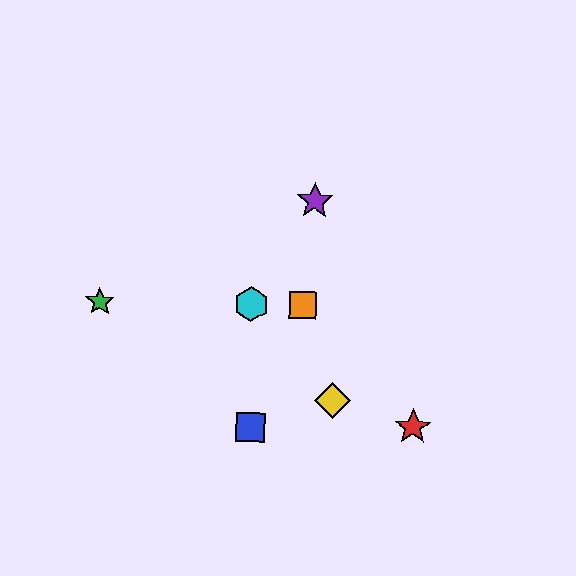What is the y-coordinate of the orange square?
The orange square is at y≈305.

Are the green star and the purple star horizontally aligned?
No, the green star is at y≈302 and the purple star is at y≈201.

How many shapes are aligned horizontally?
3 shapes (the green star, the orange square, the cyan hexagon) are aligned horizontally.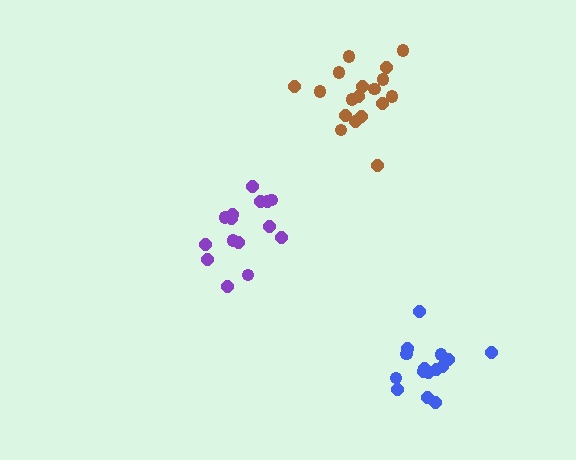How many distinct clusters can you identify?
There are 3 distinct clusters.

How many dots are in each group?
Group 1: 18 dots, Group 2: 15 dots, Group 3: 15 dots (48 total).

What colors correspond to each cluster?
The clusters are colored: brown, blue, purple.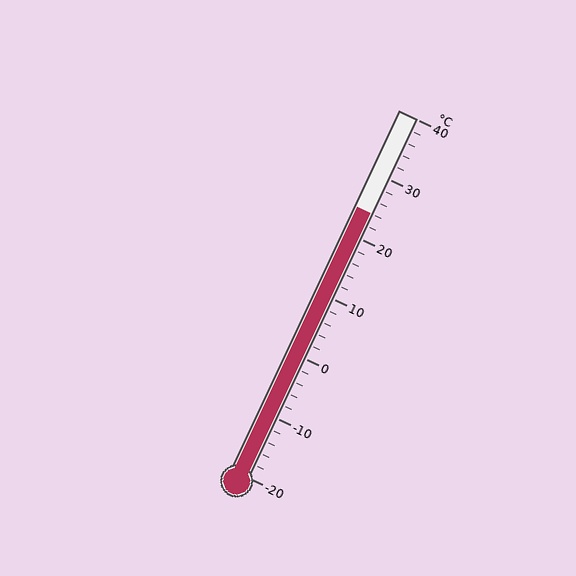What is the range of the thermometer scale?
The thermometer scale ranges from -20°C to 40°C.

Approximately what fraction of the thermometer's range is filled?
The thermometer is filled to approximately 75% of its range.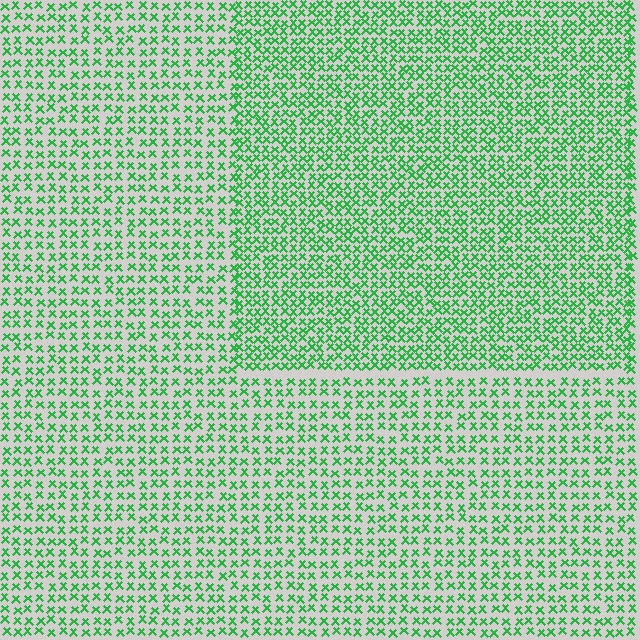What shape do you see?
I see a rectangle.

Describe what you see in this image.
The image contains small green elements arranged at two different densities. A rectangle-shaped region is visible where the elements are more densely packed than the surrounding area.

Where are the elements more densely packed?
The elements are more densely packed inside the rectangle boundary.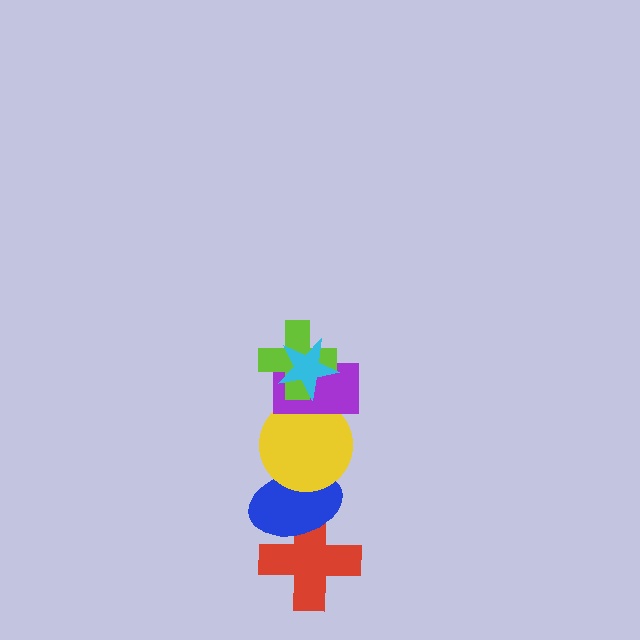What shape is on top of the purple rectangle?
The lime cross is on top of the purple rectangle.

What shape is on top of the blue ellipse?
The yellow circle is on top of the blue ellipse.